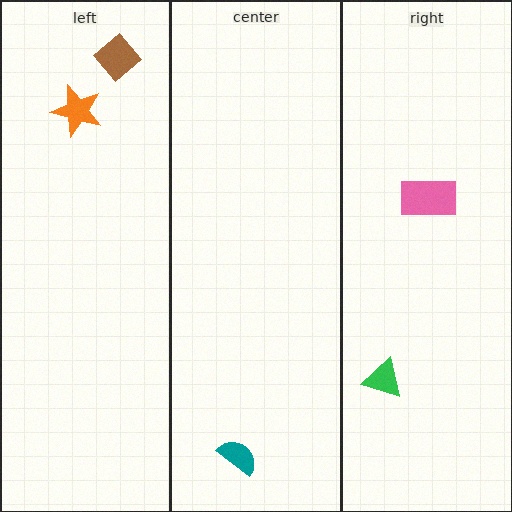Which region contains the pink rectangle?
The right region.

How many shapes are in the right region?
2.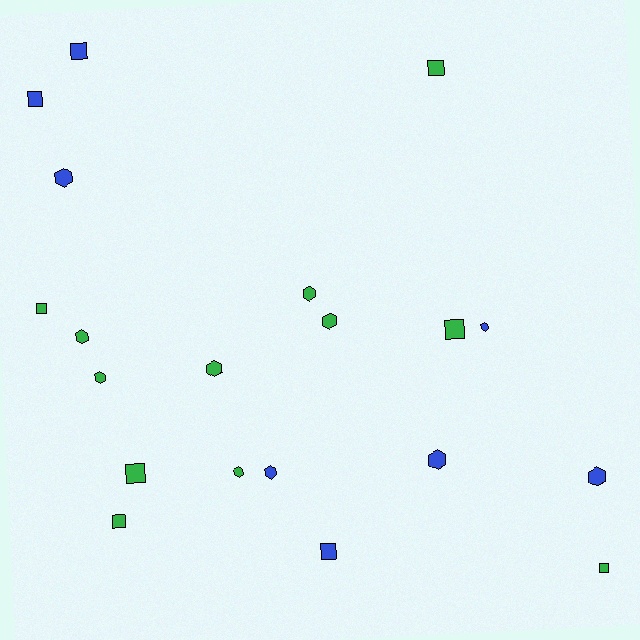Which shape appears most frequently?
Hexagon, with 11 objects.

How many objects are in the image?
There are 20 objects.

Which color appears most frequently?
Green, with 12 objects.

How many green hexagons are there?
There are 6 green hexagons.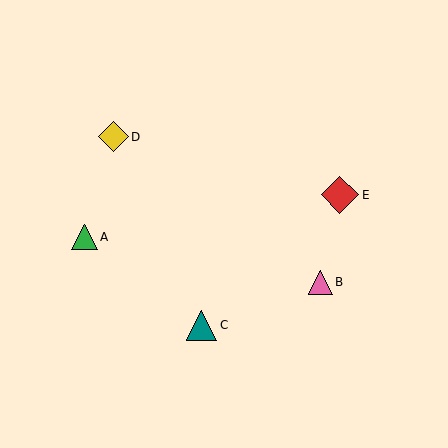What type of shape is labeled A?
Shape A is a green triangle.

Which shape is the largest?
The red diamond (labeled E) is the largest.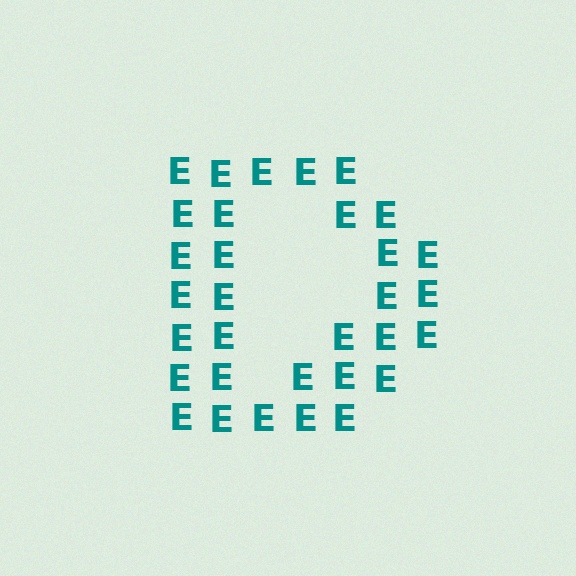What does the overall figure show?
The overall figure shows the letter D.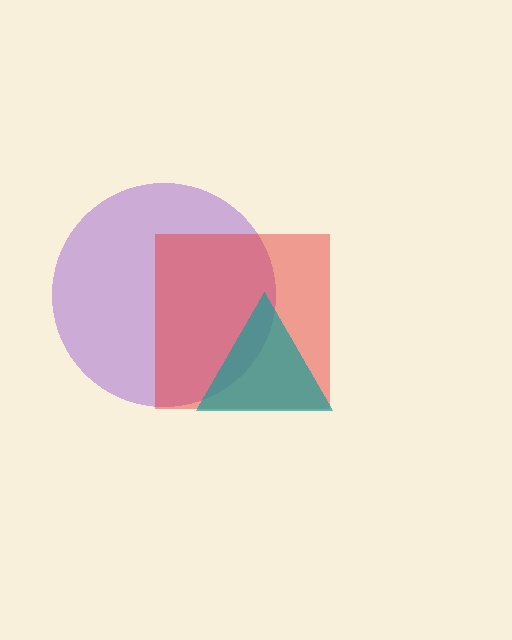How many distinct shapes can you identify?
There are 3 distinct shapes: a purple circle, a red square, a teal triangle.